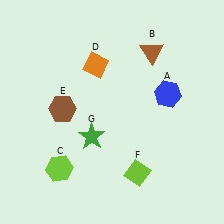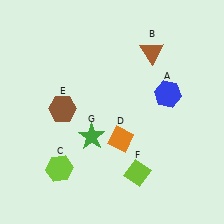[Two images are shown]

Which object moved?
The orange diamond (D) moved down.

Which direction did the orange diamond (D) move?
The orange diamond (D) moved down.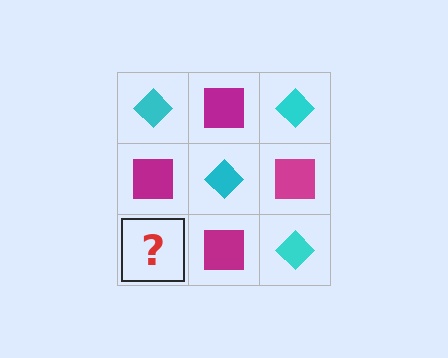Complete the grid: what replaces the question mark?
The question mark should be replaced with a cyan diamond.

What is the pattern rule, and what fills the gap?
The rule is that it alternates cyan diamond and magenta square in a checkerboard pattern. The gap should be filled with a cyan diamond.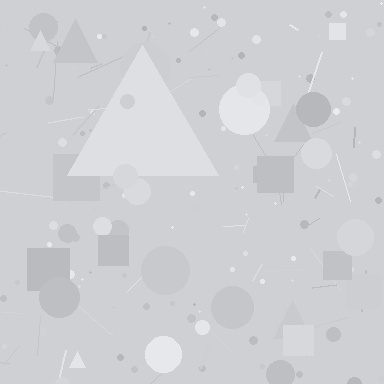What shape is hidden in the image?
A triangle is hidden in the image.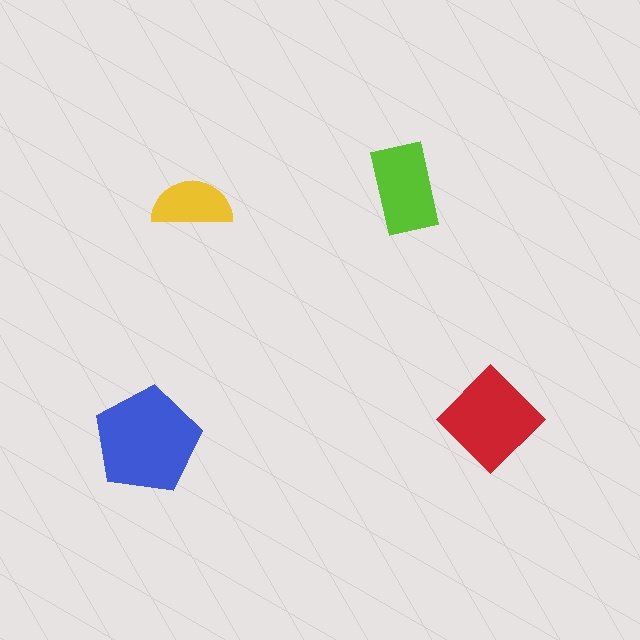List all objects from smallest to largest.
The yellow semicircle, the lime rectangle, the red diamond, the blue pentagon.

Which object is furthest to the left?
The blue pentagon is leftmost.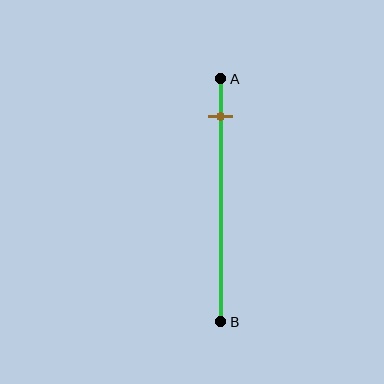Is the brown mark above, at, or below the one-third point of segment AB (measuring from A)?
The brown mark is above the one-third point of segment AB.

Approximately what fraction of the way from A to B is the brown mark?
The brown mark is approximately 15% of the way from A to B.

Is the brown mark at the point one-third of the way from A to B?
No, the mark is at about 15% from A, not at the 33% one-third point.